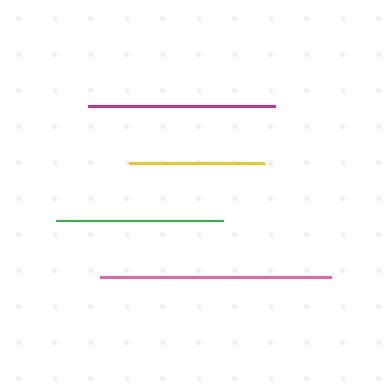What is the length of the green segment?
The green segment is approximately 166 pixels long.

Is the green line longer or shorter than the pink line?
The pink line is longer than the green line.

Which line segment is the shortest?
The yellow line is the shortest at approximately 134 pixels.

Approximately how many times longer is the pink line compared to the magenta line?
The pink line is approximately 1.2 times the length of the magenta line.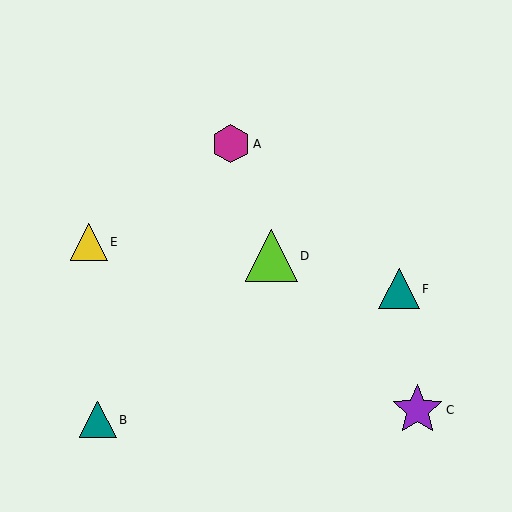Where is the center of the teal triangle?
The center of the teal triangle is at (98, 420).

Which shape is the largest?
The lime triangle (labeled D) is the largest.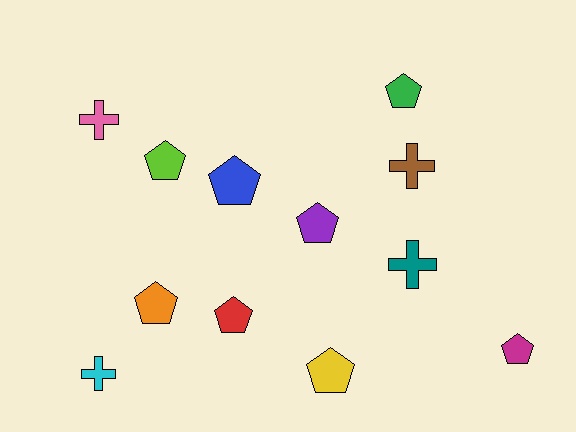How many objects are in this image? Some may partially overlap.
There are 12 objects.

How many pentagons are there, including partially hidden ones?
There are 8 pentagons.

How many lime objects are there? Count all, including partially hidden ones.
There is 1 lime object.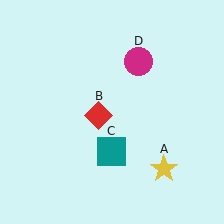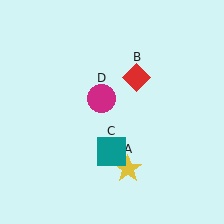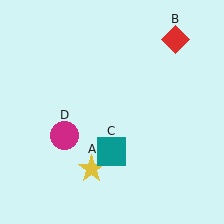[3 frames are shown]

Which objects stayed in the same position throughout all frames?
Teal square (object C) remained stationary.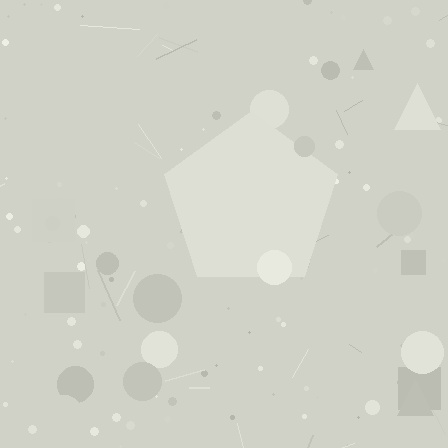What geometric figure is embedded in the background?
A pentagon is embedded in the background.